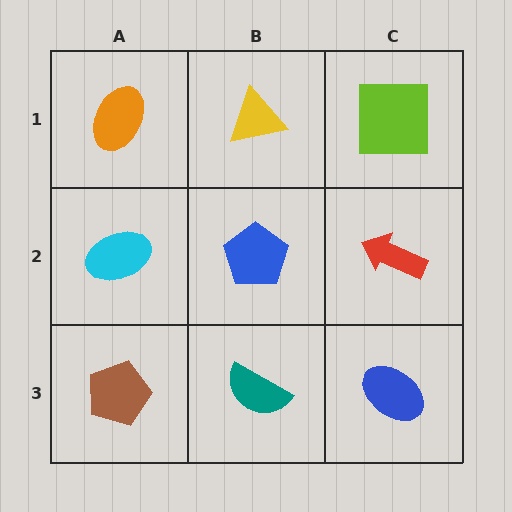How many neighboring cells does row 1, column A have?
2.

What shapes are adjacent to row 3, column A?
A cyan ellipse (row 2, column A), a teal semicircle (row 3, column B).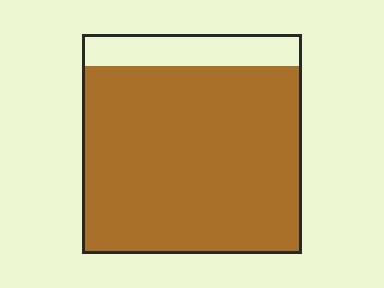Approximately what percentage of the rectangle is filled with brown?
Approximately 85%.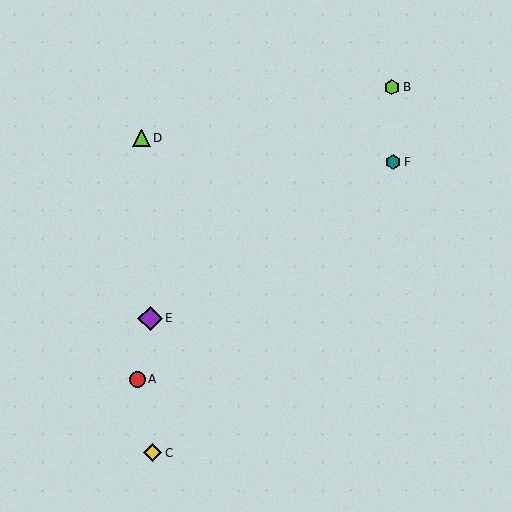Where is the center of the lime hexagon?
The center of the lime hexagon is at (392, 87).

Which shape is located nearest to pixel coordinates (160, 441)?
The yellow diamond (labeled C) at (153, 453) is nearest to that location.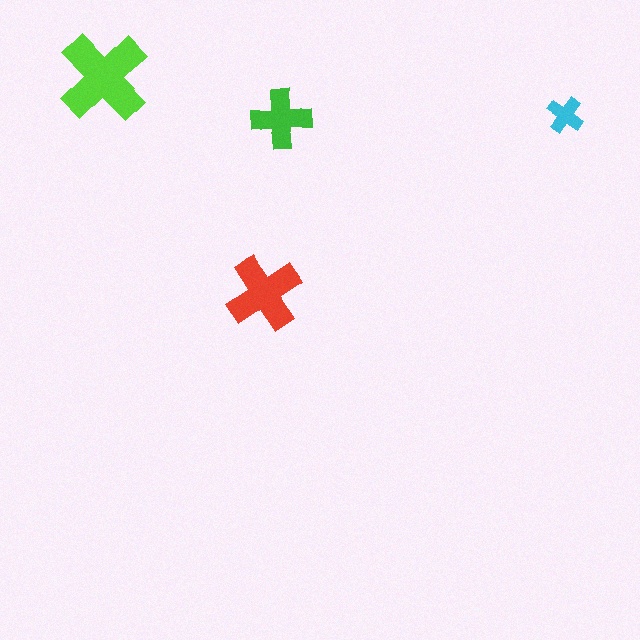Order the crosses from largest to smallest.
the lime one, the red one, the green one, the cyan one.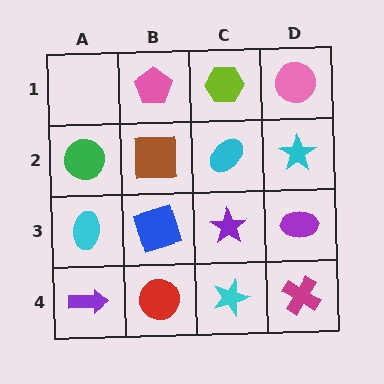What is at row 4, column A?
A purple arrow.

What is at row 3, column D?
A purple ellipse.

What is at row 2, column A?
A green circle.